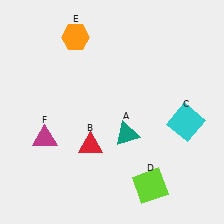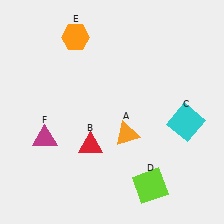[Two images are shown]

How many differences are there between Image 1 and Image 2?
There is 1 difference between the two images.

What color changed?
The triangle (A) changed from teal in Image 1 to orange in Image 2.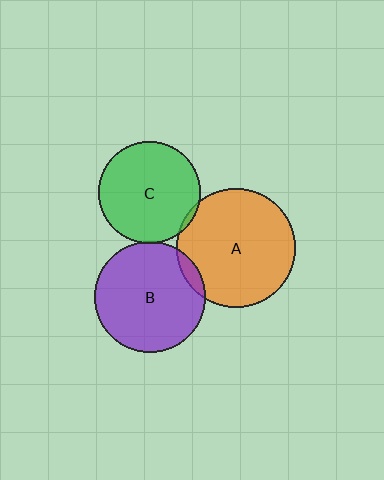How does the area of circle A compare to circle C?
Approximately 1.4 times.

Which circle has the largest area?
Circle A (orange).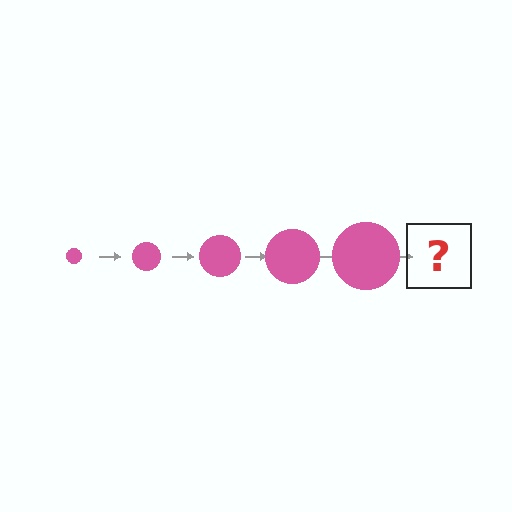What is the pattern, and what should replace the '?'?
The pattern is that the circle gets progressively larger each step. The '?' should be a pink circle, larger than the previous one.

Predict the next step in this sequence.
The next step is a pink circle, larger than the previous one.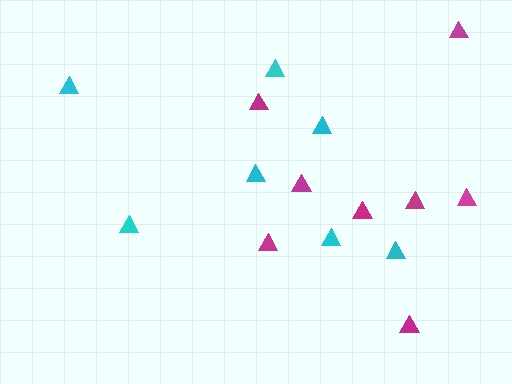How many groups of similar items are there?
There are 2 groups: one group of magenta triangles (8) and one group of cyan triangles (7).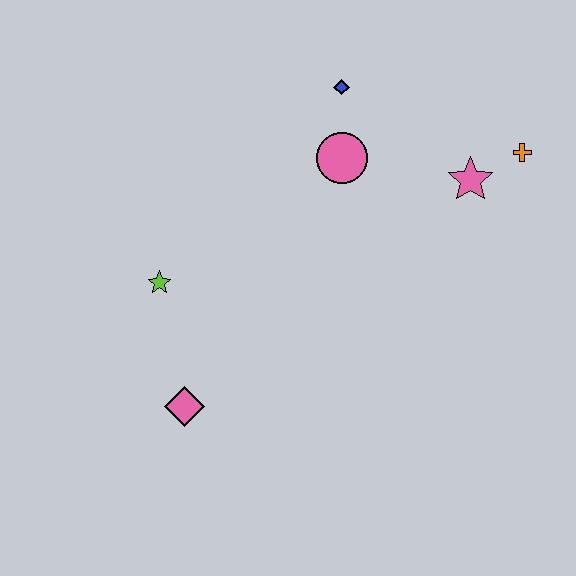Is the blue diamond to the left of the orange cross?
Yes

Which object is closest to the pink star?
The orange cross is closest to the pink star.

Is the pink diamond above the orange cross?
No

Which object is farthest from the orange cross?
The pink diamond is farthest from the orange cross.